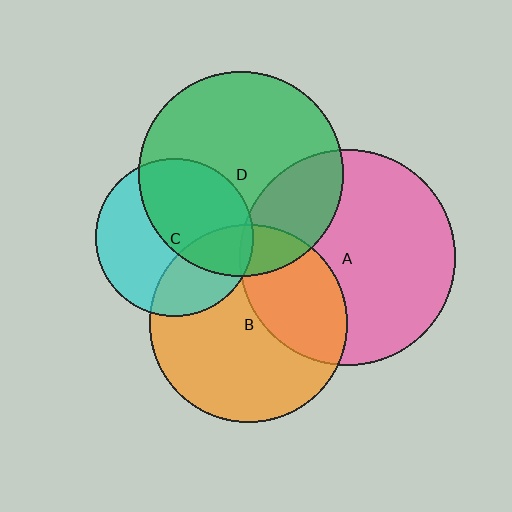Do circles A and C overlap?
Yes.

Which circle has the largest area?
Circle A (pink).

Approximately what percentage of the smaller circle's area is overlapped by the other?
Approximately 5%.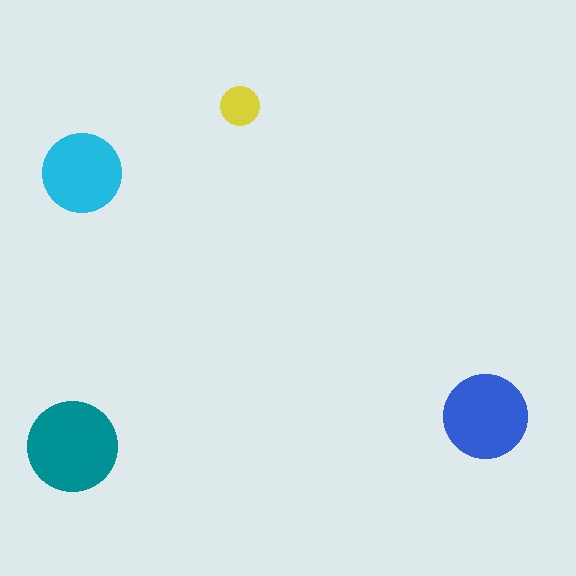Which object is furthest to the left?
The teal circle is leftmost.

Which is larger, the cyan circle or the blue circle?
The blue one.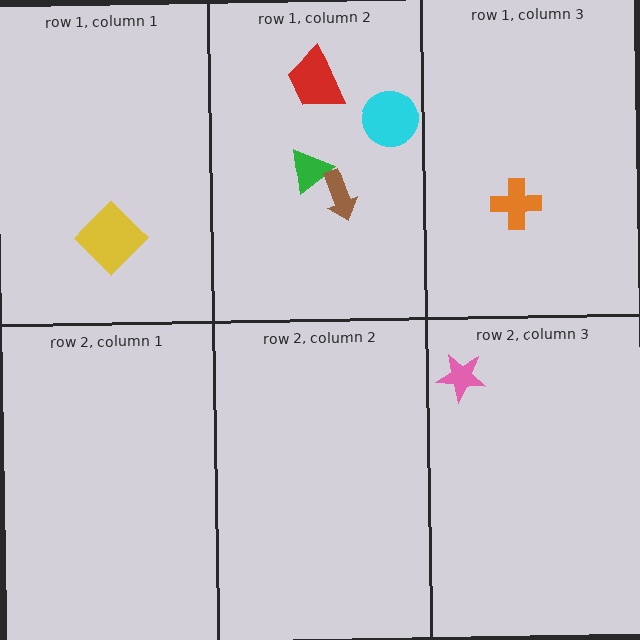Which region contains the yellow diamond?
The row 1, column 1 region.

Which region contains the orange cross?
The row 1, column 3 region.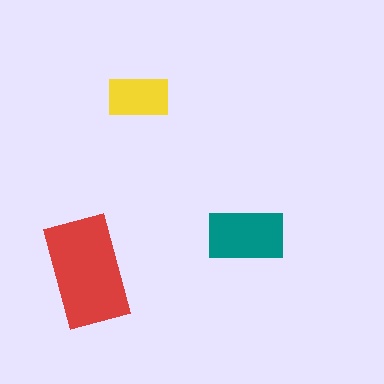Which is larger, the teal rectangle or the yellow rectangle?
The teal one.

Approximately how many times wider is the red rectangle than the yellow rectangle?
About 2 times wider.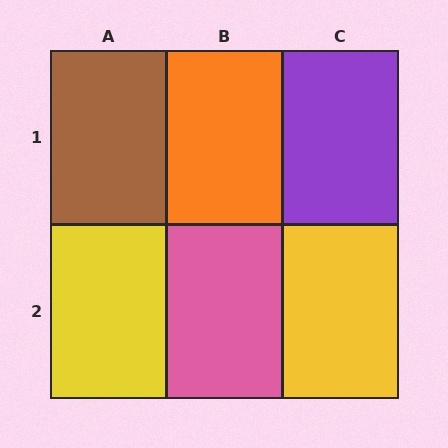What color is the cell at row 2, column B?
Pink.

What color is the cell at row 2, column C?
Yellow.